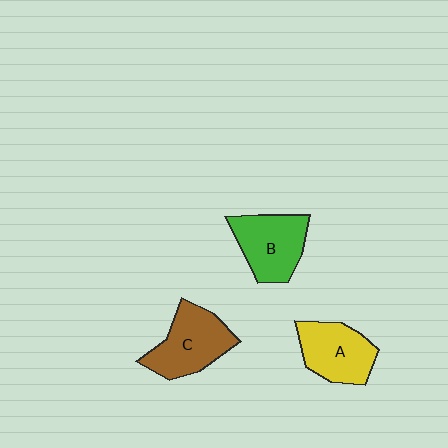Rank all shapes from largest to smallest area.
From largest to smallest: C (brown), B (green), A (yellow).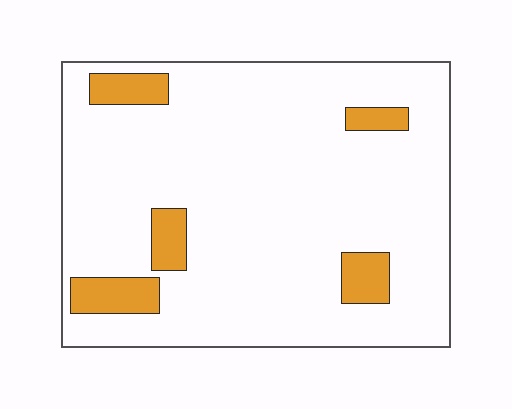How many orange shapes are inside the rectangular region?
5.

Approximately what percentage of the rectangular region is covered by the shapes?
Approximately 10%.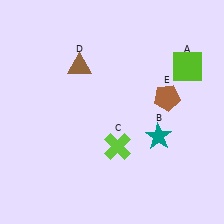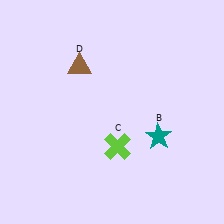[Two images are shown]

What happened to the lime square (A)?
The lime square (A) was removed in Image 2. It was in the top-right area of Image 1.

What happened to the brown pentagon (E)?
The brown pentagon (E) was removed in Image 2. It was in the top-right area of Image 1.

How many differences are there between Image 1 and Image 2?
There are 2 differences between the two images.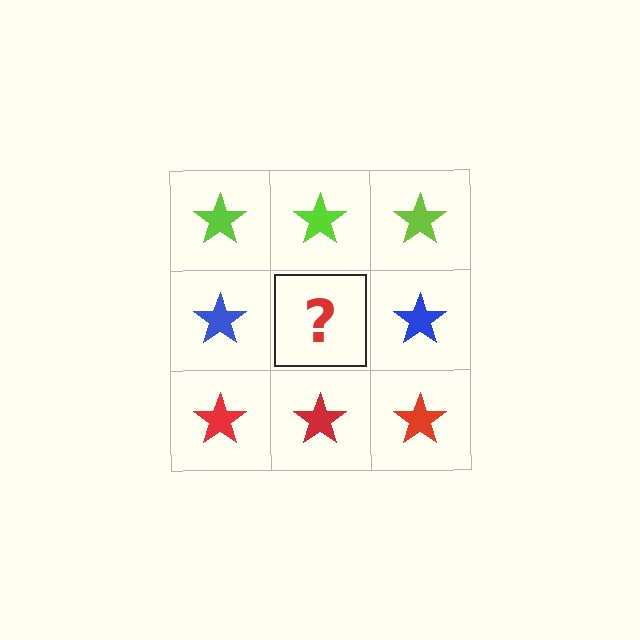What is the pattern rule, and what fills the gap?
The rule is that each row has a consistent color. The gap should be filled with a blue star.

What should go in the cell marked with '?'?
The missing cell should contain a blue star.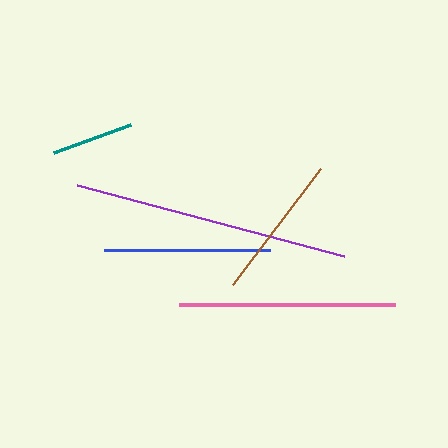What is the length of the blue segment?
The blue segment is approximately 166 pixels long.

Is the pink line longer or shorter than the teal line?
The pink line is longer than the teal line.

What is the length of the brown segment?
The brown segment is approximately 146 pixels long.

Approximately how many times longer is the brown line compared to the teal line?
The brown line is approximately 1.8 times the length of the teal line.